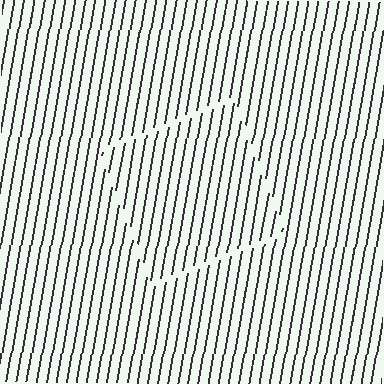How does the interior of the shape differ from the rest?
The interior of the shape contains the same grating, shifted by half a period — the contour is defined by the phase discontinuity where line-ends from the inner and outer gratings abut.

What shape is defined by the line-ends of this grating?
An illusory square. The interior of the shape contains the same grating, shifted by half a period — the contour is defined by the phase discontinuity where line-ends from the inner and outer gratings abut.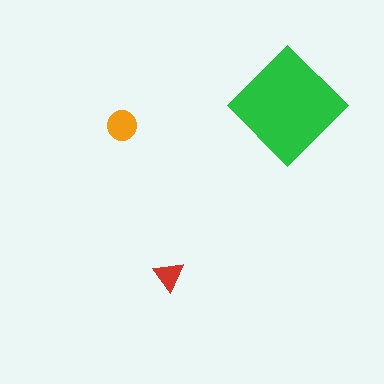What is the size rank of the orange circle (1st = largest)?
2nd.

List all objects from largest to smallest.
The green diamond, the orange circle, the red triangle.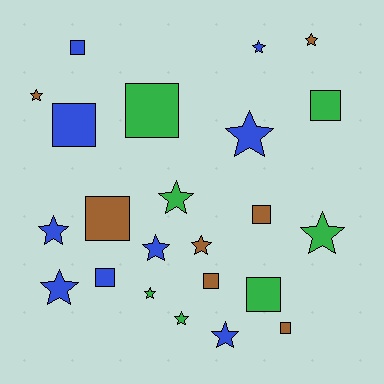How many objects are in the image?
There are 23 objects.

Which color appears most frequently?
Blue, with 9 objects.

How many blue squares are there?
There are 3 blue squares.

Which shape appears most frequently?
Star, with 13 objects.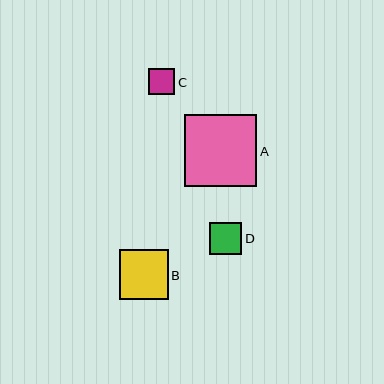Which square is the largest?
Square A is the largest with a size of approximately 72 pixels.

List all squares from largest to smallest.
From largest to smallest: A, B, D, C.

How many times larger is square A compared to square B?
Square A is approximately 1.5 times the size of square B.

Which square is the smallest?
Square C is the smallest with a size of approximately 26 pixels.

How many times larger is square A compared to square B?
Square A is approximately 1.5 times the size of square B.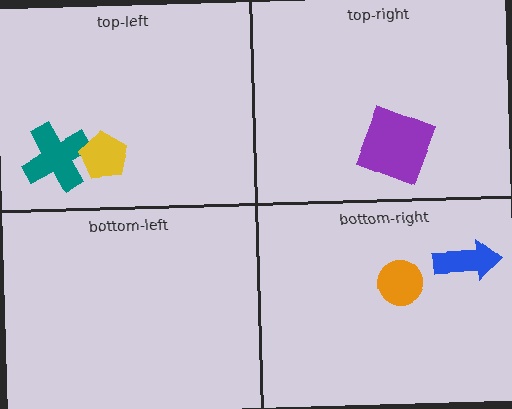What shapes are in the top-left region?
The teal cross, the yellow pentagon.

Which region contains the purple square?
The top-right region.